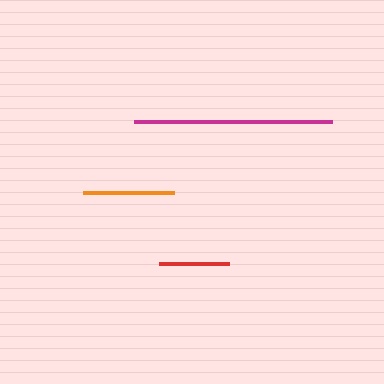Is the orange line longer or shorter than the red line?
The orange line is longer than the red line.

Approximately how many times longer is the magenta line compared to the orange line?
The magenta line is approximately 2.2 times the length of the orange line.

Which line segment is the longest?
The magenta line is the longest at approximately 198 pixels.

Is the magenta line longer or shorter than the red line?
The magenta line is longer than the red line.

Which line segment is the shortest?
The red line is the shortest at approximately 70 pixels.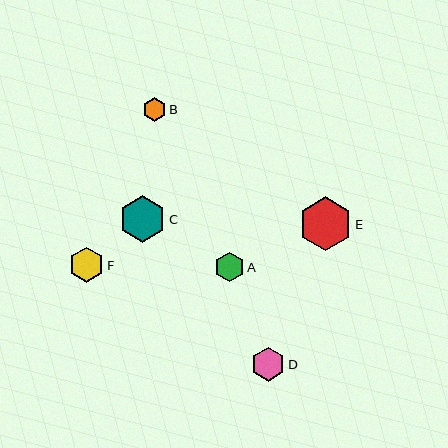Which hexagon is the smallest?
Hexagon B is the smallest with a size of approximately 24 pixels.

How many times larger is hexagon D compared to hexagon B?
Hexagon D is approximately 1.4 times the size of hexagon B.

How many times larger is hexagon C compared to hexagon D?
Hexagon C is approximately 1.4 times the size of hexagon D.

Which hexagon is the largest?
Hexagon E is the largest with a size of approximately 54 pixels.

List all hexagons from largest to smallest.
From largest to smallest: E, C, F, D, A, B.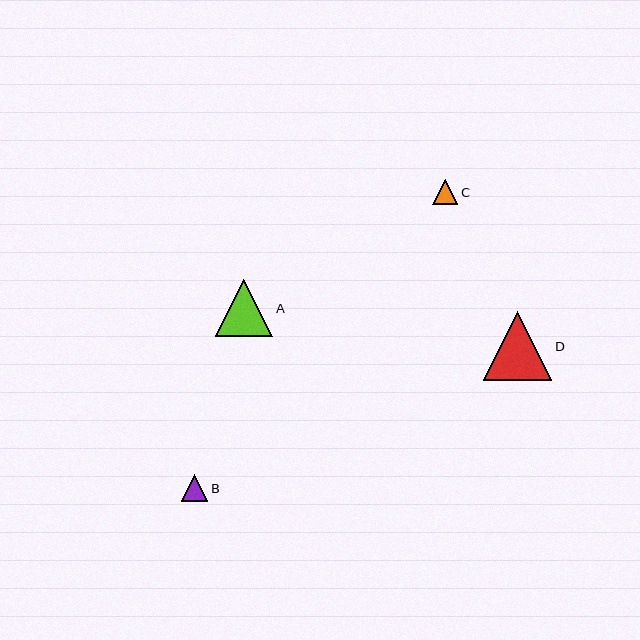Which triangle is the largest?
Triangle D is the largest with a size of approximately 69 pixels.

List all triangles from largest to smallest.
From largest to smallest: D, A, B, C.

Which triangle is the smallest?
Triangle C is the smallest with a size of approximately 25 pixels.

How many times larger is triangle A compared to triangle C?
Triangle A is approximately 2.3 times the size of triangle C.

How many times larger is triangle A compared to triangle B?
Triangle A is approximately 2.2 times the size of triangle B.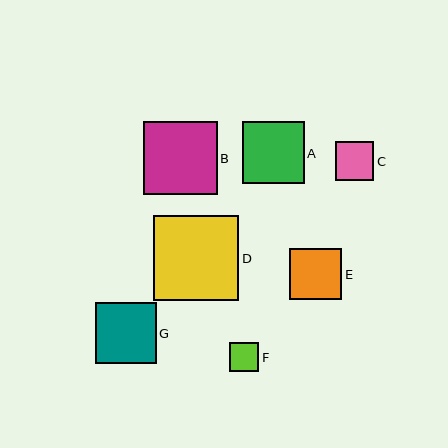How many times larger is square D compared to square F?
Square D is approximately 3.0 times the size of square F.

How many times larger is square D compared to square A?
Square D is approximately 1.4 times the size of square A.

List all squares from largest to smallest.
From largest to smallest: D, B, A, G, E, C, F.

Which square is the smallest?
Square F is the smallest with a size of approximately 29 pixels.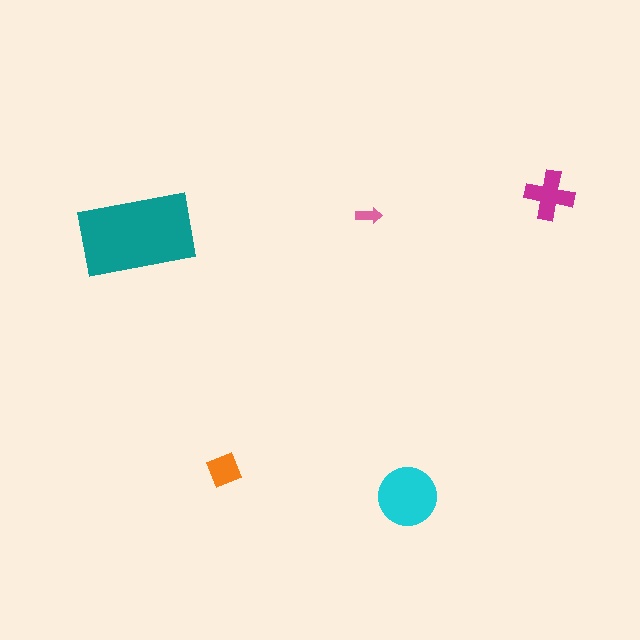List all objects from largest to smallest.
The teal rectangle, the cyan circle, the magenta cross, the orange square, the pink arrow.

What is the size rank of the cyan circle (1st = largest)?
2nd.